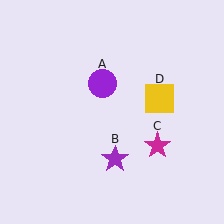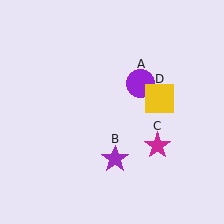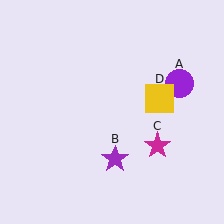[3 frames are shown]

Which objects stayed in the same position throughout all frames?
Purple star (object B) and magenta star (object C) and yellow square (object D) remained stationary.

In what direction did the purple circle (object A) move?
The purple circle (object A) moved right.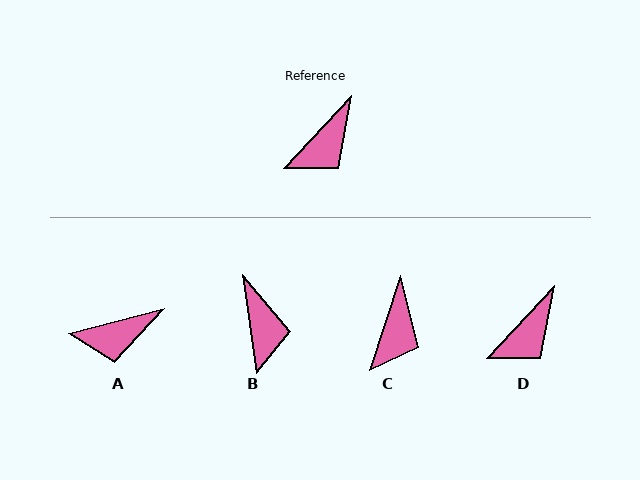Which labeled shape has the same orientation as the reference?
D.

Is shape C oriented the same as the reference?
No, it is off by about 25 degrees.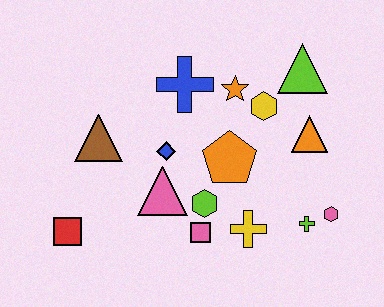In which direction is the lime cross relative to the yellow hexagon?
The lime cross is below the yellow hexagon.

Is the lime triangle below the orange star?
No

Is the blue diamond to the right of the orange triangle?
No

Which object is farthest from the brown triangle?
The pink hexagon is farthest from the brown triangle.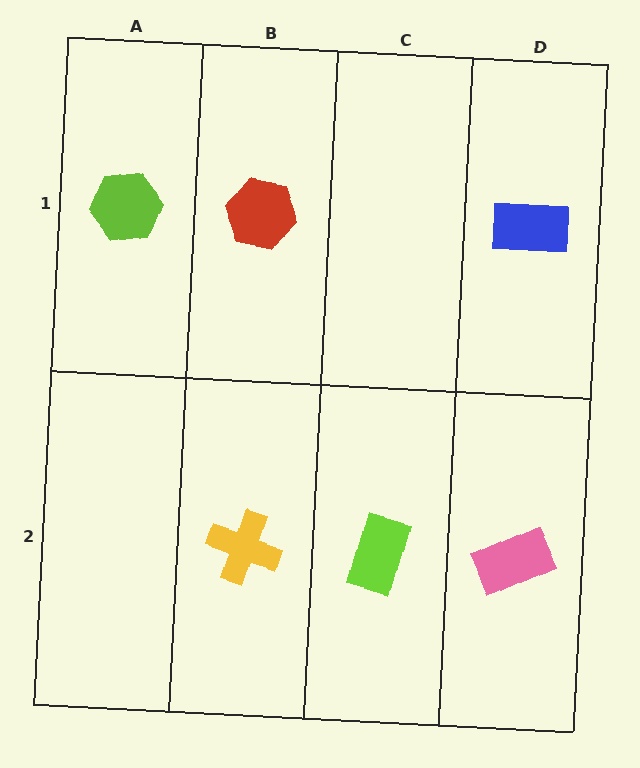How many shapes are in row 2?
3 shapes.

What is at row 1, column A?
A lime hexagon.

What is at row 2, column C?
A lime rectangle.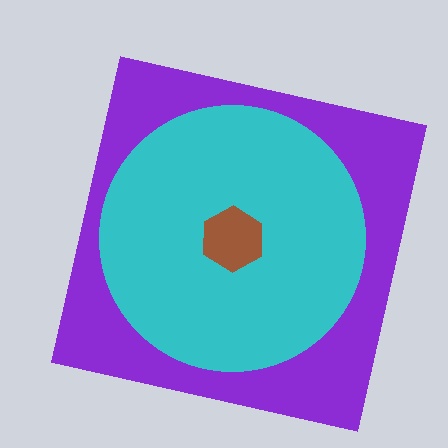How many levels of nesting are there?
3.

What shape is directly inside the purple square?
The cyan circle.